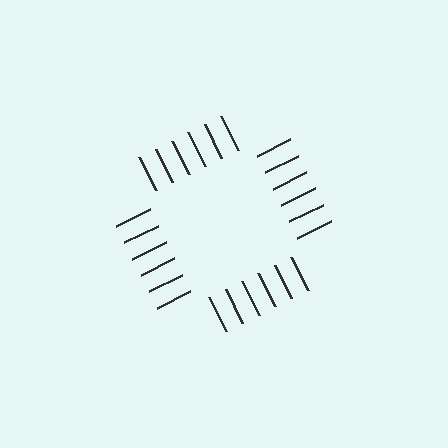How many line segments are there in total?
24 — 6 along each of the 4 edges.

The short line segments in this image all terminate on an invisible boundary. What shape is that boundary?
An illusory square — the line segments terminate on its edges but no continuous stroke is drawn.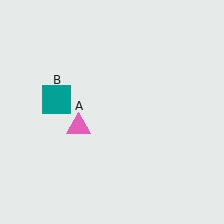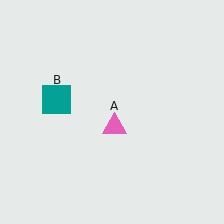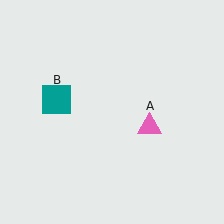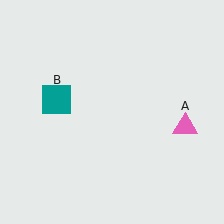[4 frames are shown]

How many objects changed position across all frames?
1 object changed position: pink triangle (object A).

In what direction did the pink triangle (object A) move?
The pink triangle (object A) moved right.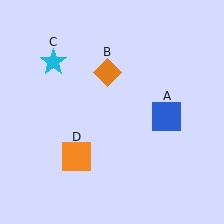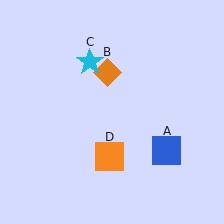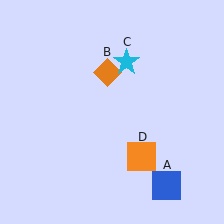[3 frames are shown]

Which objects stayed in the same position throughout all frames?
Orange diamond (object B) remained stationary.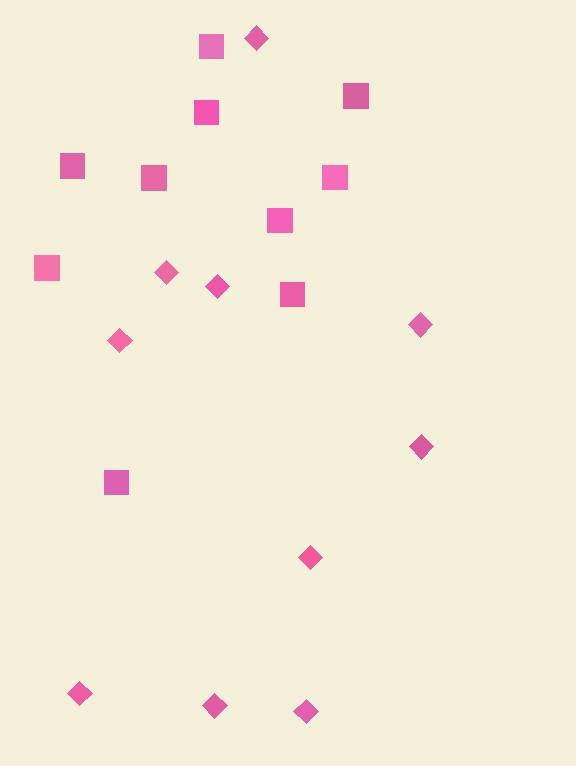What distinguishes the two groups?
There are 2 groups: one group of diamonds (10) and one group of squares (10).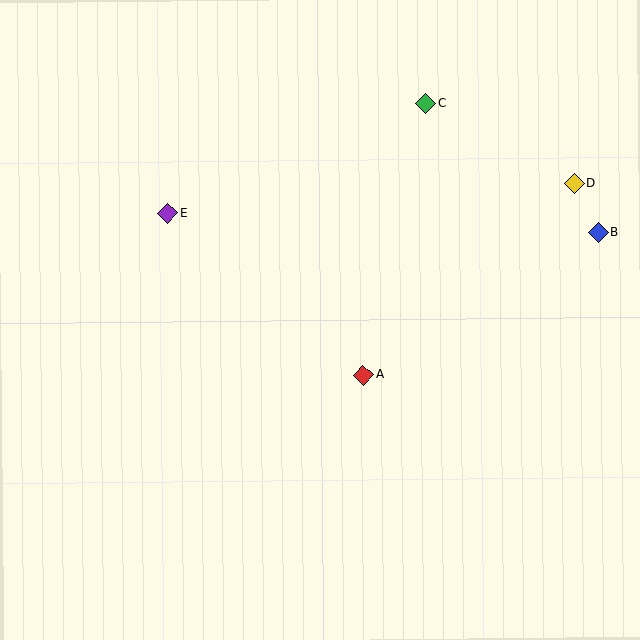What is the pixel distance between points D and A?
The distance between D and A is 285 pixels.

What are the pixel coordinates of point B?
Point B is at (598, 233).